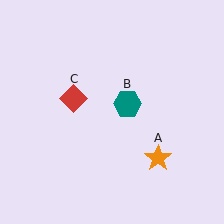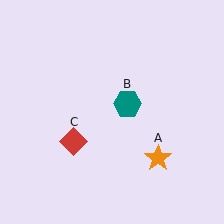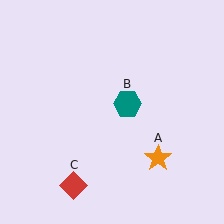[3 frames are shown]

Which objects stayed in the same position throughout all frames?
Orange star (object A) and teal hexagon (object B) remained stationary.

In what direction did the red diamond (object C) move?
The red diamond (object C) moved down.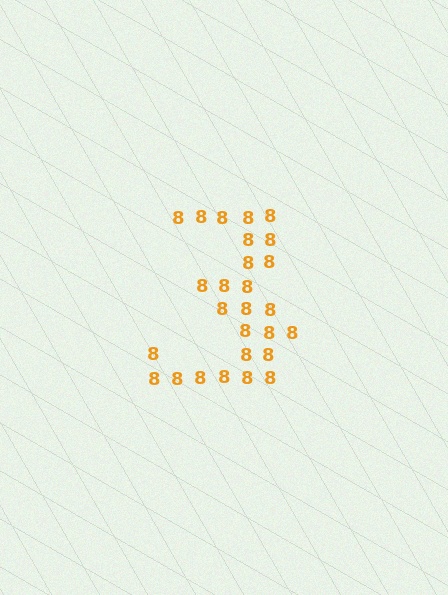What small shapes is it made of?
It is made of small digit 8's.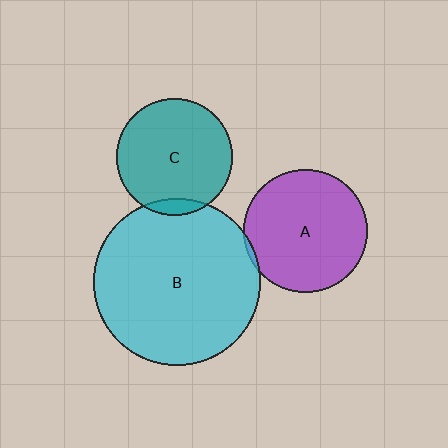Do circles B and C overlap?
Yes.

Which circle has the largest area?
Circle B (cyan).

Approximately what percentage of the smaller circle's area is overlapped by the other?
Approximately 5%.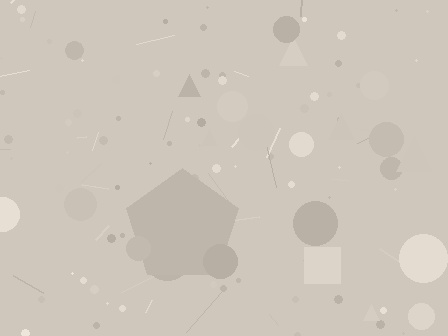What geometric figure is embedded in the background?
A pentagon is embedded in the background.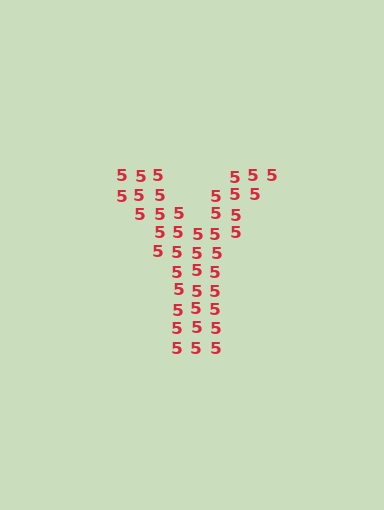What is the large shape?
The large shape is the letter Y.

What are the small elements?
The small elements are digit 5's.